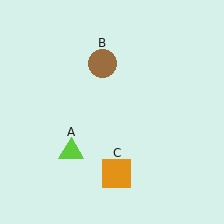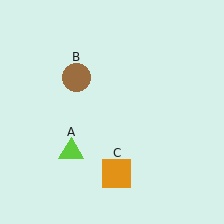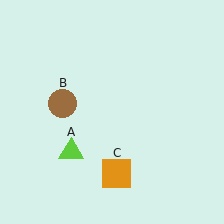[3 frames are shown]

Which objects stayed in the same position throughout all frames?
Lime triangle (object A) and orange square (object C) remained stationary.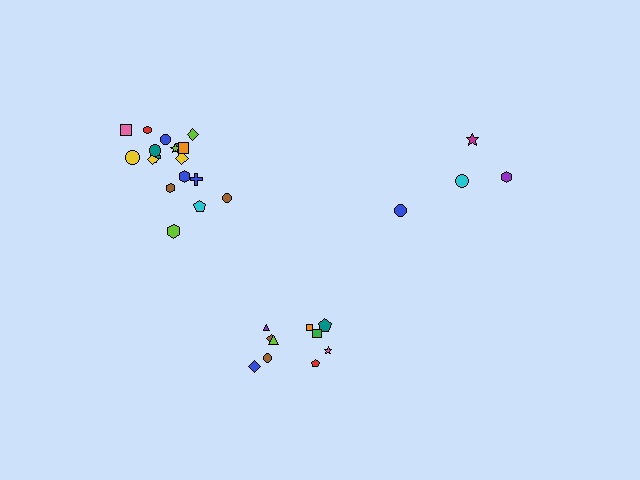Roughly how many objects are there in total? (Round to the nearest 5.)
Roughly 30 objects in total.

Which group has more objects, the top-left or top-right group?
The top-left group.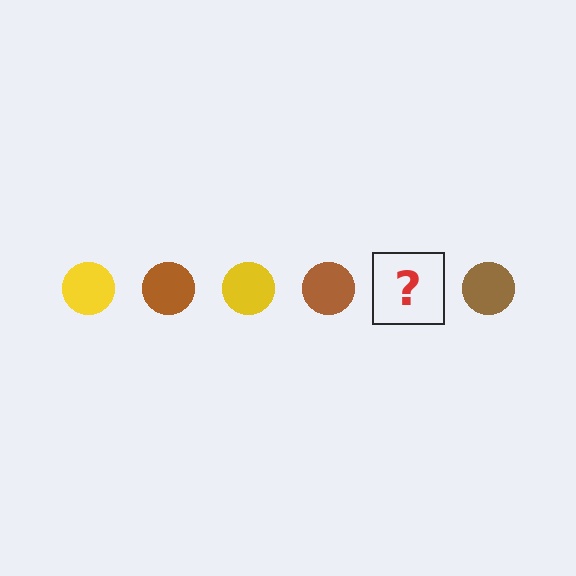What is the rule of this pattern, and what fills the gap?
The rule is that the pattern cycles through yellow, brown circles. The gap should be filled with a yellow circle.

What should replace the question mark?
The question mark should be replaced with a yellow circle.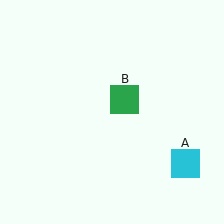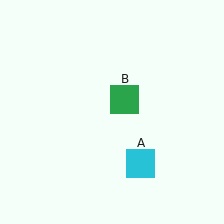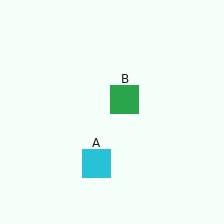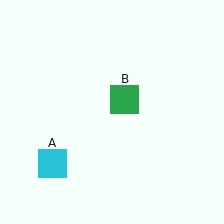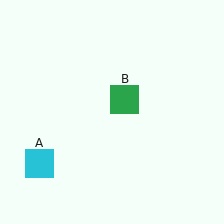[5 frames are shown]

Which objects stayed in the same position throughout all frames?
Green square (object B) remained stationary.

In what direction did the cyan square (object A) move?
The cyan square (object A) moved left.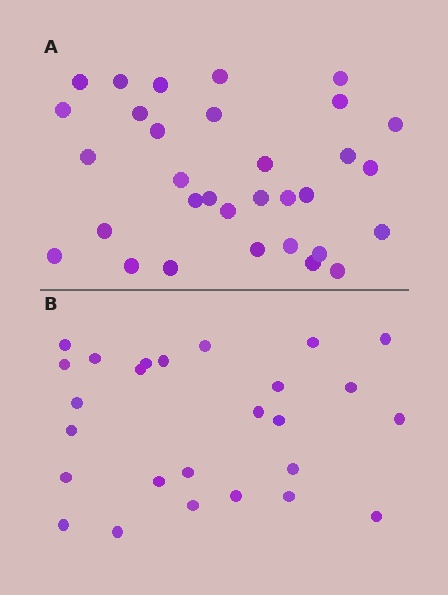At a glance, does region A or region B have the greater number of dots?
Region A (the top region) has more dots.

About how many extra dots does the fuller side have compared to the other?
Region A has about 6 more dots than region B.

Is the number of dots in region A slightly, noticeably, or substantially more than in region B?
Region A has only slightly more — the two regions are fairly close. The ratio is roughly 1.2 to 1.